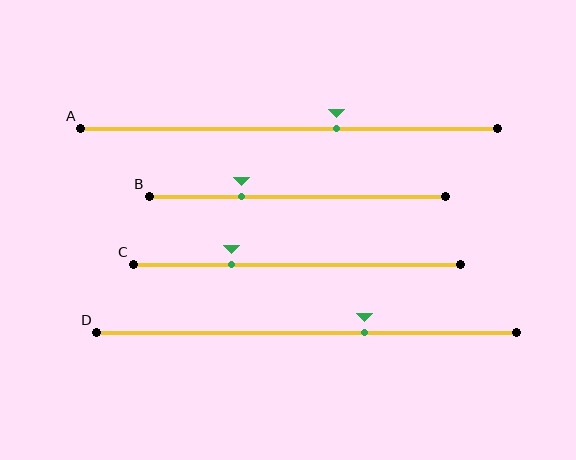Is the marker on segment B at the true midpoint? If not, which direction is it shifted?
No, the marker on segment B is shifted to the left by about 19% of the segment length.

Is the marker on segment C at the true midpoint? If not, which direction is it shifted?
No, the marker on segment C is shifted to the left by about 20% of the segment length.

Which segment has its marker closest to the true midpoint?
Segment A has its marker closest to the true midpoint.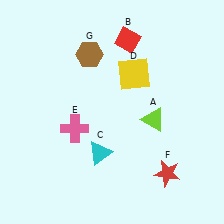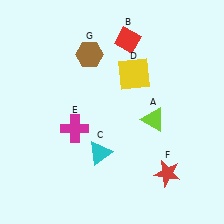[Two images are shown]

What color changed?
The cross (E) changed from pink in Image 1 to magenta in Image 2.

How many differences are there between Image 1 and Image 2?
There is 1 difference between the two images.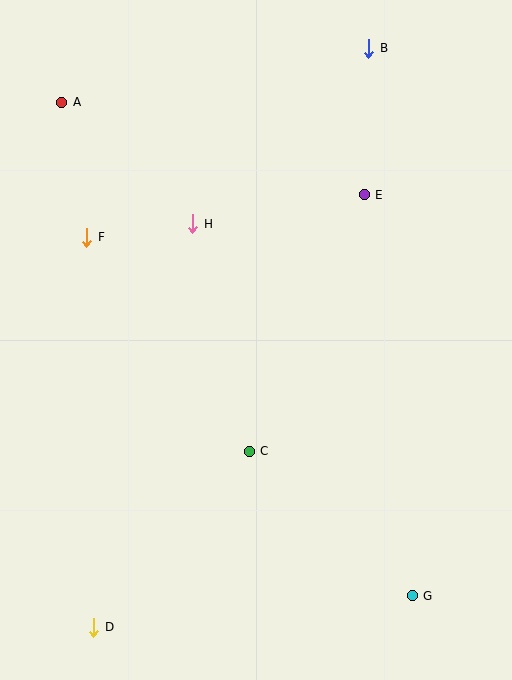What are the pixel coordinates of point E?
Point E is at (364, 195).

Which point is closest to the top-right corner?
Point B is closest to the top-right corner.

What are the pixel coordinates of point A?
Point A is at (62, 102).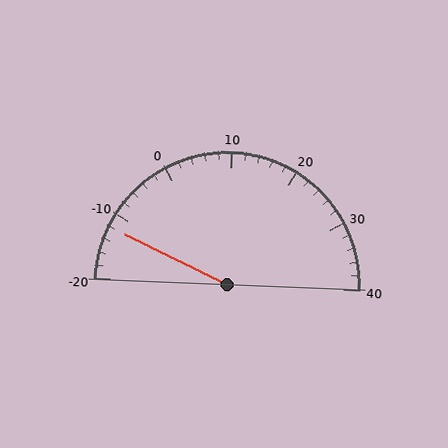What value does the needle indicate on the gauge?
The needle indicates approximately -12.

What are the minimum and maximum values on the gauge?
The gauge ranges from -20 to 40.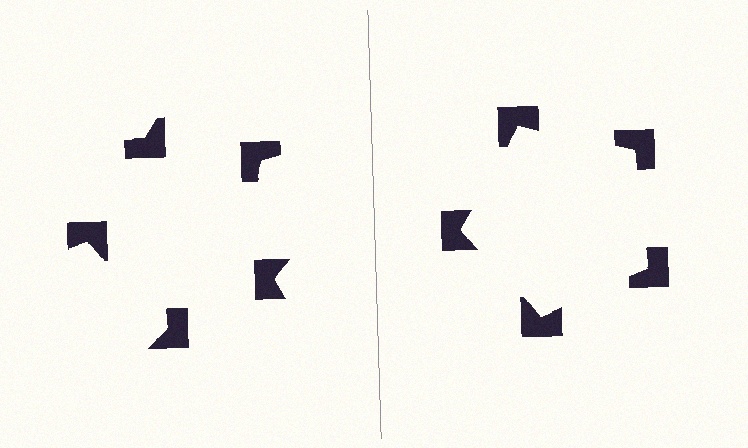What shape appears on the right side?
An illusory pentagon.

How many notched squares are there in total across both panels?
10 — 5 on each side.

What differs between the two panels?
The notched squares are positioned identically on both sides; only the wedge orientations differ. On the right they align to a pentagon; on the left they are misaligned.